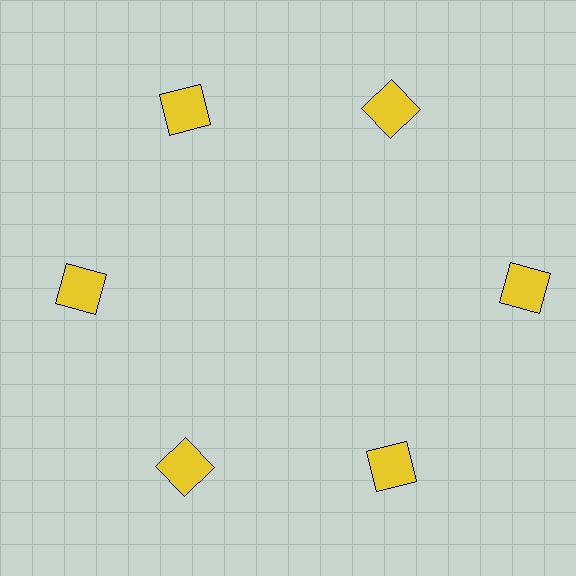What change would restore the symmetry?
The symmetry would be restored by moving it inward, back onto the ring so that all 6 squares sit at equal angles and equal distance from the center.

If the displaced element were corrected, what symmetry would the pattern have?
It would have 6-fold rotational symmetry — the pattern would map onto itself every 60 degrees.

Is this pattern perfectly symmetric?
No. The 6 yellow squares are arranged in a ring, but one element near the 3 o'clock position is pushed outward from the center, breaking the 6-fold rotational symmetry.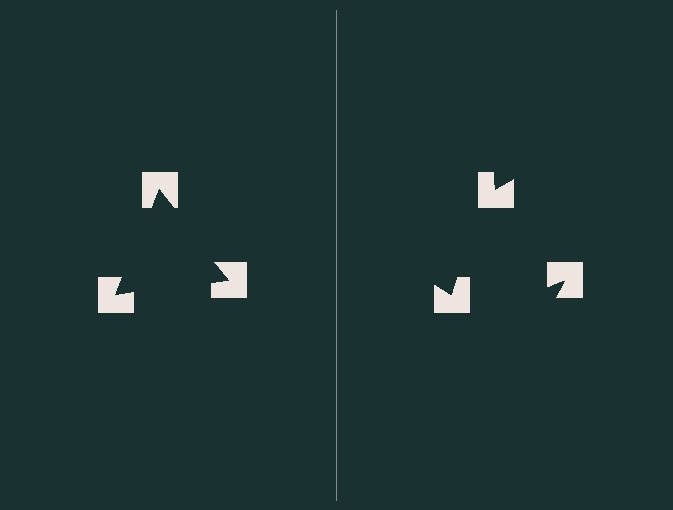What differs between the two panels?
The notched squares are positioned identically on both sides; only the wedge orientations differ. On the left they align to a triangle; on the right they are misaligned.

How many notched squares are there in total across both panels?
6 — 3 on each side.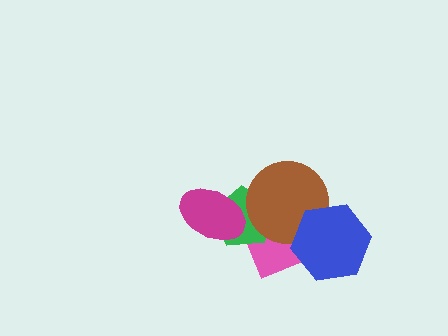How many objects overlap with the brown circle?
3 objects overlap with the brown circle.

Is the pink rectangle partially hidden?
Yes, it is partially covered by another shape.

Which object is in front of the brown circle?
The blue hexagon is in front of the brown circle.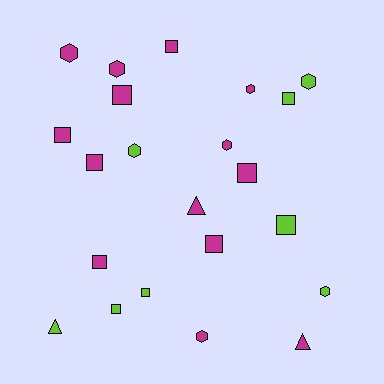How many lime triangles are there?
There is 1 lime triangle.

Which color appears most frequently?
Magenta, with 14 objects.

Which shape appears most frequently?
Square, with 11 objects.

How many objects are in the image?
There are 22 objects.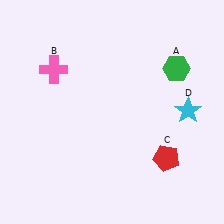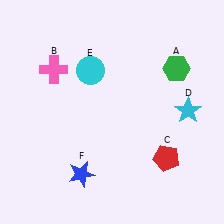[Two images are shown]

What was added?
A cyan circle (E), a blue star (F) were added in Image 2.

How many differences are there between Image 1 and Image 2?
There are 2 differences between the two images.